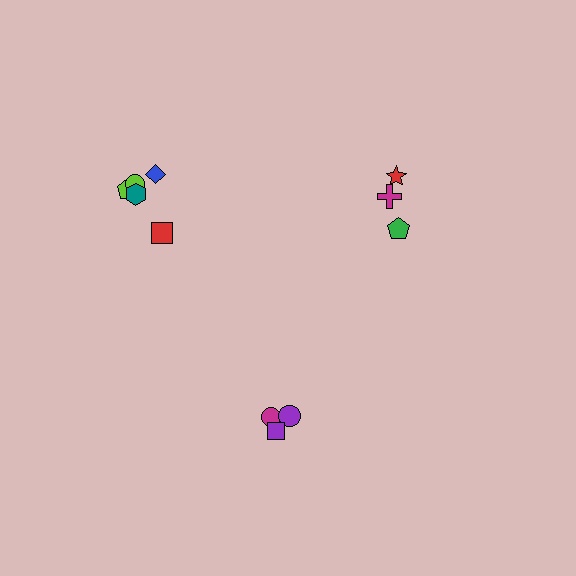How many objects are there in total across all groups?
There are 11 objects.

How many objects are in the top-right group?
There are 3 objects.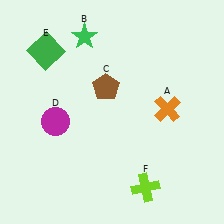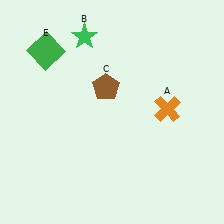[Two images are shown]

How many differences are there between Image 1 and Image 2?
There are 2 differences between the two images.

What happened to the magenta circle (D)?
The magenta circle (D) was removed in Image 2. It was in the bottom-left area of Image 1.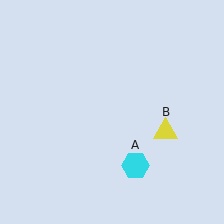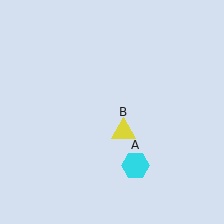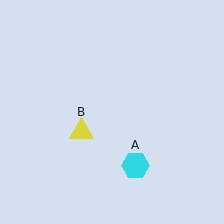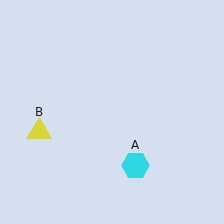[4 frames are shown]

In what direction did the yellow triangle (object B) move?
The yellow triangle (object B) moved left.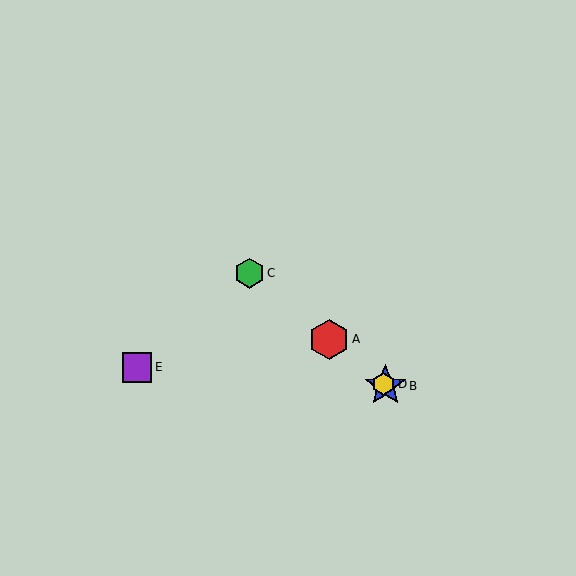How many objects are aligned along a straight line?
4 objects (A, B, C, D) are aligned along a straight line.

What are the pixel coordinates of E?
Object E is at (137, 367).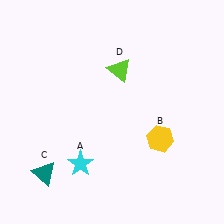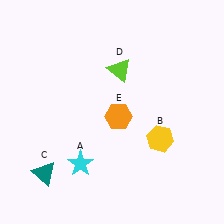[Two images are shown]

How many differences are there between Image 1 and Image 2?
There is 1 difference between the two images.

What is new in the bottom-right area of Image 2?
An orange hexagon (E) was added in the bottom-right area of Image 2.